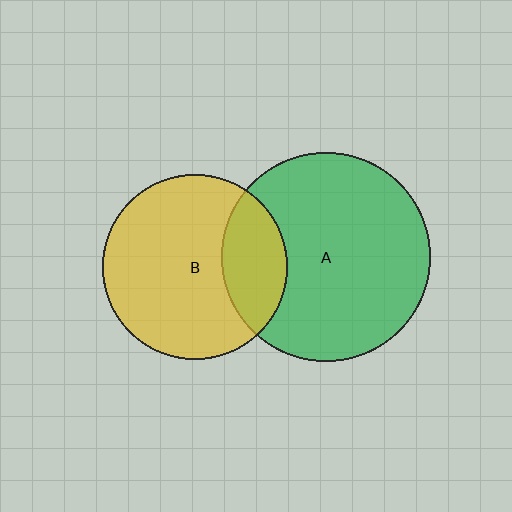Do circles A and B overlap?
Yes.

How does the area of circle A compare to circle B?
Approximately 1.3 times.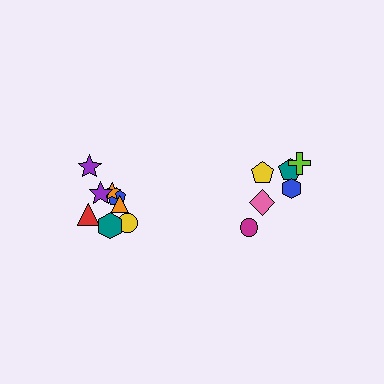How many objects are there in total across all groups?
There are 14 objects.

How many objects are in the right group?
There are 6 objects.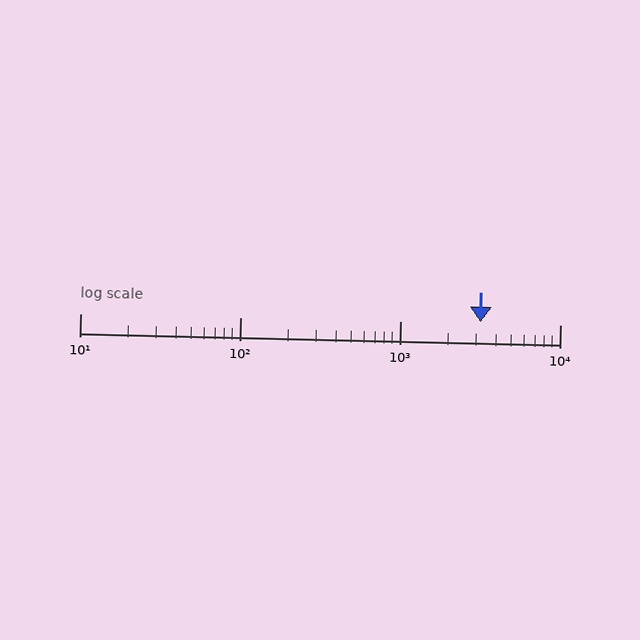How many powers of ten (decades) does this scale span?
The scale spans 3 decades, from 10 to 10000.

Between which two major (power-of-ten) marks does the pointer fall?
The pointer is between 1000 and 10000.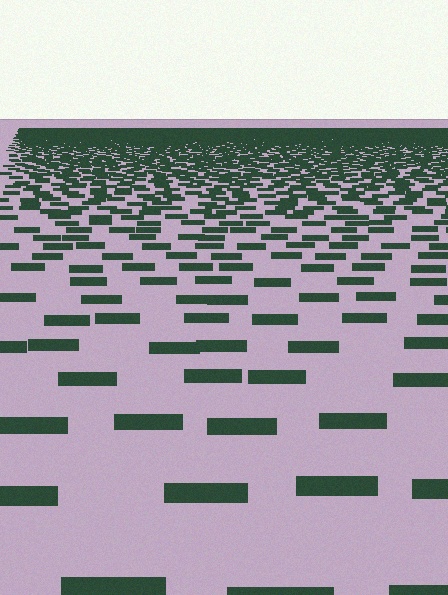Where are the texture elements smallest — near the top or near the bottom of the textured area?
Near the top.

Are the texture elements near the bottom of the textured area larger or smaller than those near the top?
Larger. Near the bottom, elements are closer to the viewer and appear at a bigger on-screen size.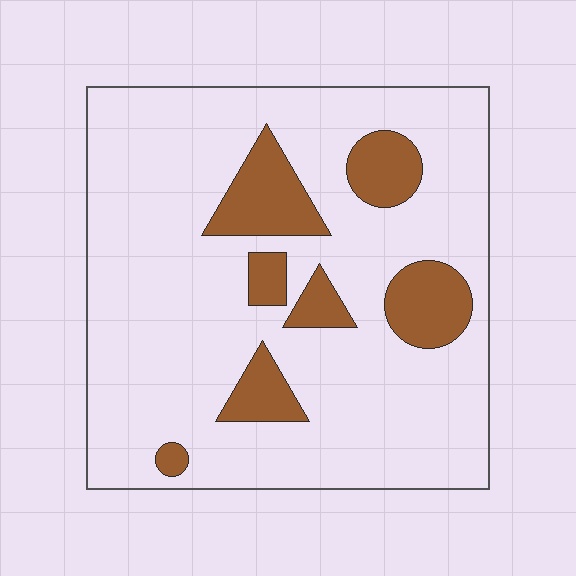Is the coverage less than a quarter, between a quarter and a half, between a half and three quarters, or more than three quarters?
Less than a quarter.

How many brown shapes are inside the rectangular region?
7.